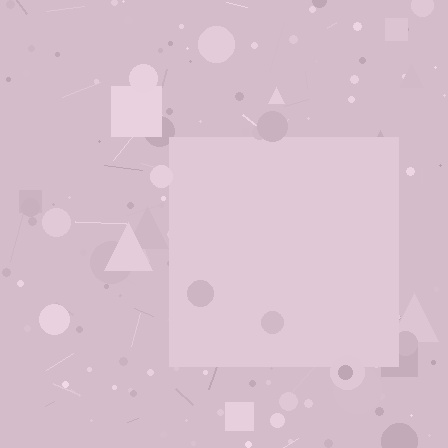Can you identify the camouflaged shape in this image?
The camouflaged shape is a square.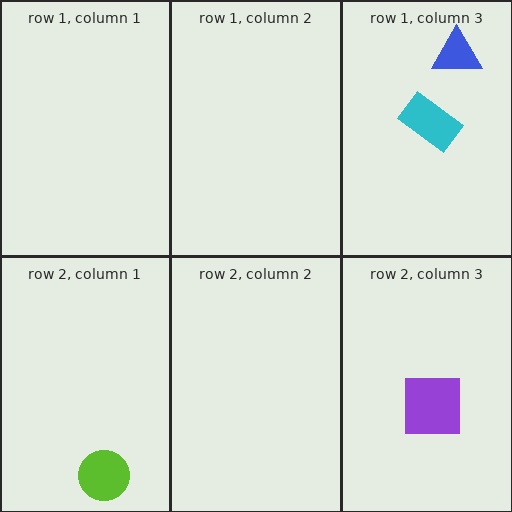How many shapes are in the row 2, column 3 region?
1.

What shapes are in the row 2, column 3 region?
The purple square.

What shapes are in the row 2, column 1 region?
The lime circle.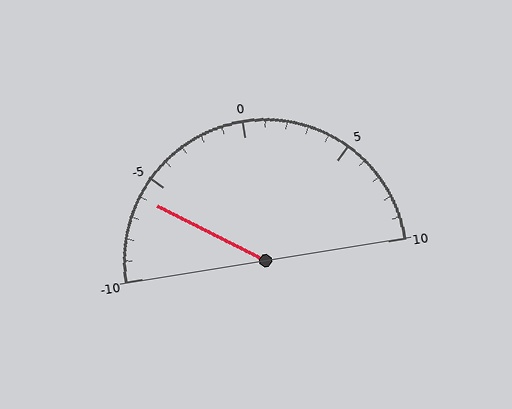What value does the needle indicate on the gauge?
The needle indicates approximately -6.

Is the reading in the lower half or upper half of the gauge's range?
The reading is in the lower half of the range (-10 to 10).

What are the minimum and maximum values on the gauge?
The gauge ranges from -10 to 10.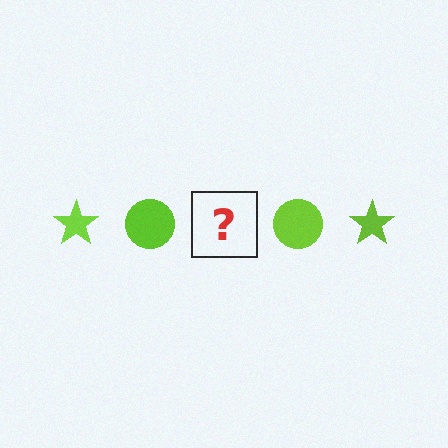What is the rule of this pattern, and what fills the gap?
The rule is that the pattern cycles through star, circle shapes in lime. The gap should be filled with a lime star.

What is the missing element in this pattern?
The missing element is a lime star.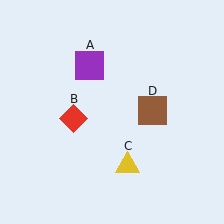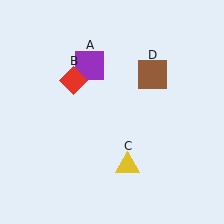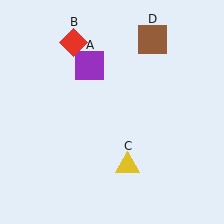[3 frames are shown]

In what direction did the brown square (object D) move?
The brown square (object D) moved up.